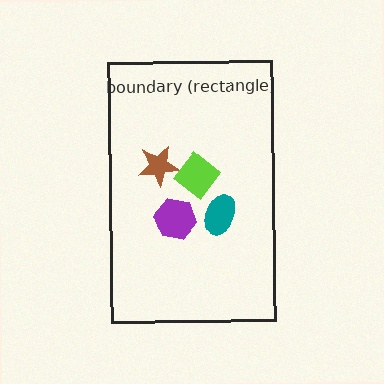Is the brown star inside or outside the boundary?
Inside.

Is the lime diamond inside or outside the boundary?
Inside.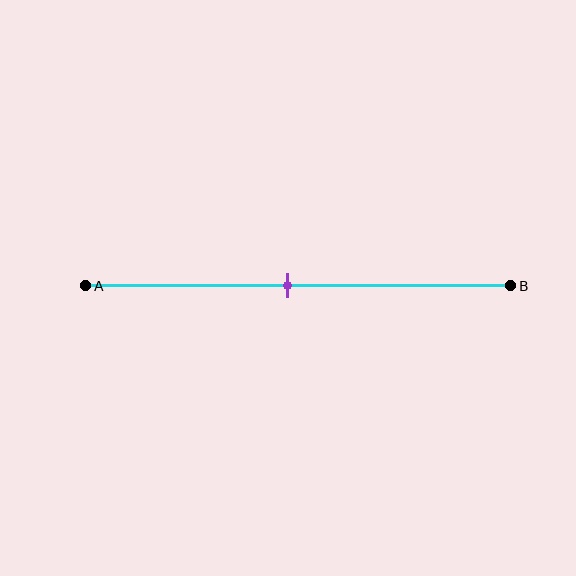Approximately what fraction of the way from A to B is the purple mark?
The purple mark is approximately 50% of the way from A to B.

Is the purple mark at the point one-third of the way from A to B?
No, the mark is at about 50% from A, not at the 33% one-third point.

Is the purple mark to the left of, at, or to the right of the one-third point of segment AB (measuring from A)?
The purple mark is to the right of the one-third point of segment AB.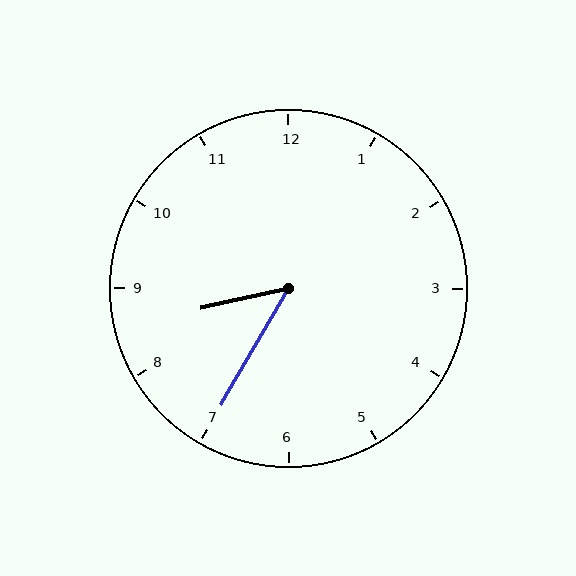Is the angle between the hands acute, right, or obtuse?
It is acute.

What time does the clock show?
8:35.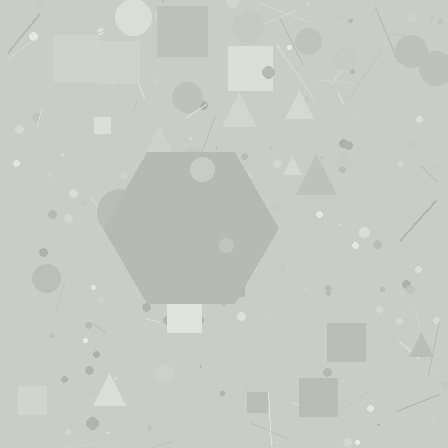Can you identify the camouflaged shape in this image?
The camouflaged shape is a hexagon.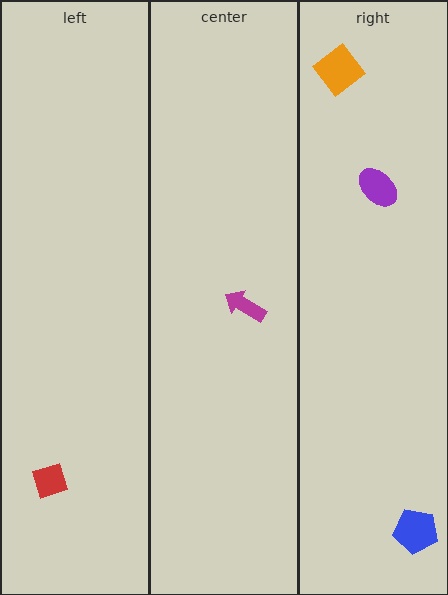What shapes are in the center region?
The magenta arrow.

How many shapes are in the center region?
1.